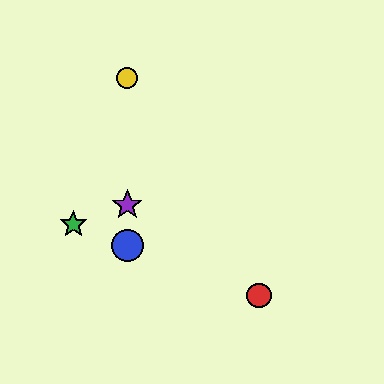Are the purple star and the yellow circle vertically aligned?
Yes, both are at x≈127.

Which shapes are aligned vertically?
The blue circle, the yellow circle, the purple star are aligned vertically.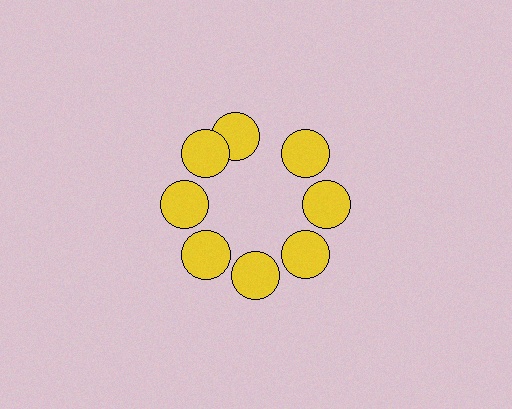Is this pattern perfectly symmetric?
No. The 8 yellow circles are arranged in a ring, but one element near the 12 o'clock position is rotated out of alignment along the ring, breaking the 8-fold rotational symmetry.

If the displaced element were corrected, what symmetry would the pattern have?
It would have 8-fold rotational symmetry — the pattern would map onto itself every 45 degrees.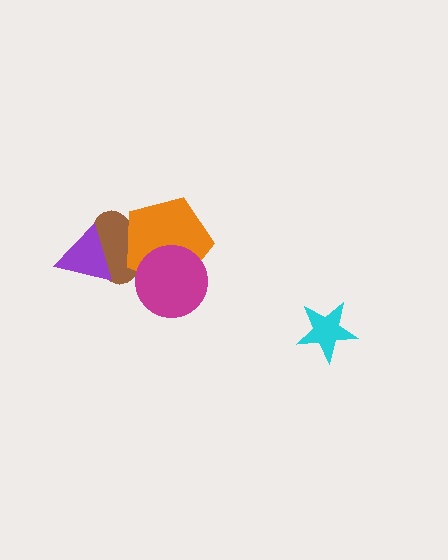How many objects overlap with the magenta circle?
2 objects overlap with the magenta circle.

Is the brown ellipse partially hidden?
Yes, it is partially covered by another shape.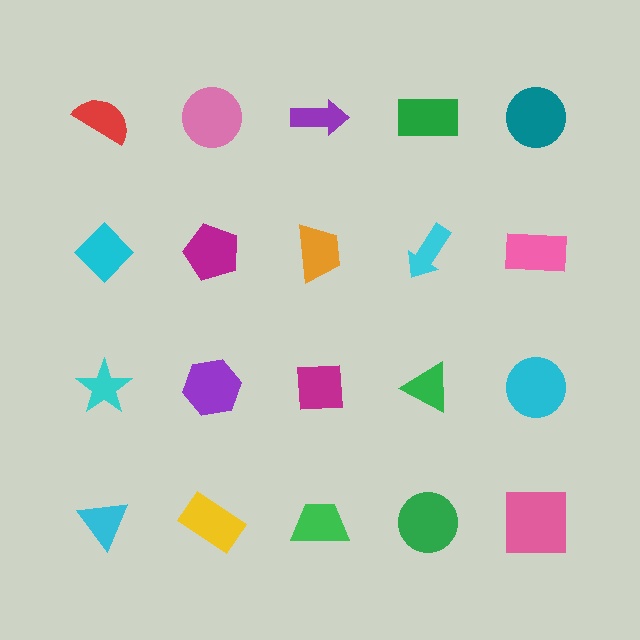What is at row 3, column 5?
A cyan circle.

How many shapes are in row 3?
5 shapes.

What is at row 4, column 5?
A pink square.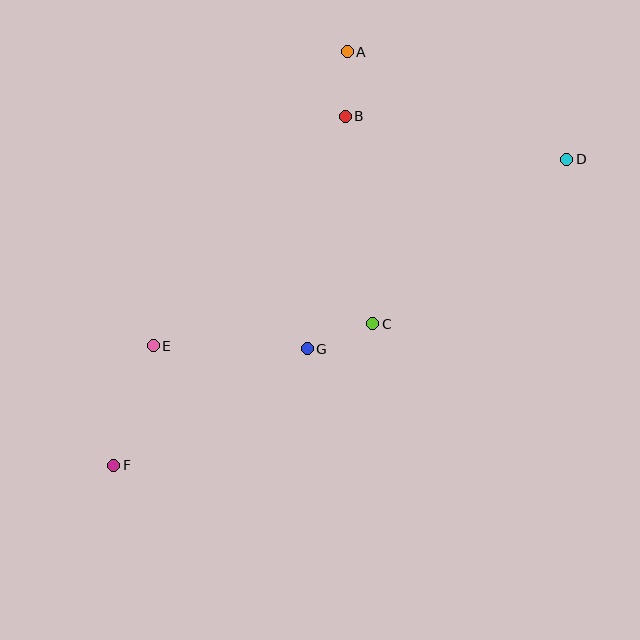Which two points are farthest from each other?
Points D and F are farthest from each other.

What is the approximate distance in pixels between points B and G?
The distance between B and G is approximately 236 pixels.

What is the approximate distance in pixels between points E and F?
The distance between E and F is approximately 126 pixels.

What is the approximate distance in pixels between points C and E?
The distance between C and E is approximately 221 pixels.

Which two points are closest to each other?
Points A and B are closest to each other.